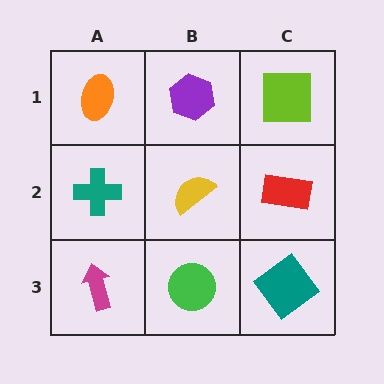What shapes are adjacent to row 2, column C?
A lime square (row 1, column C), a teal diamond (row 3, column C), a yellow semicircle (row 2, column B).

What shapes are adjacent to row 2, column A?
An orange ellipse (row 1, column A), a magenta arrow (row 3, column A), a yellow semicircle (row 2, column B).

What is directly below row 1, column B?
A yellow semicircle.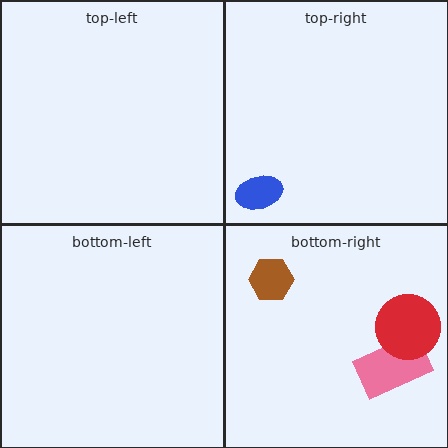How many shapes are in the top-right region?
1.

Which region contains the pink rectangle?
The bottom-right region.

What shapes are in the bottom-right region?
The pink rectangle, the red circle, the brown hexagon.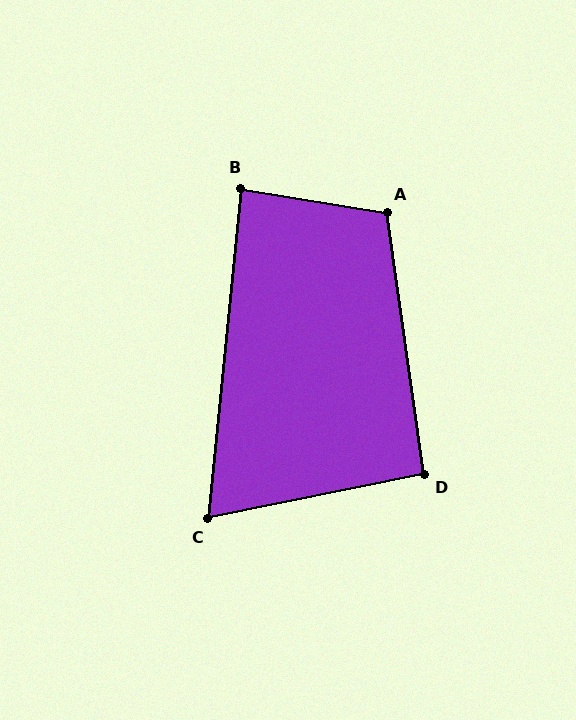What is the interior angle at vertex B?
Approximately 86 degrees (approximately right).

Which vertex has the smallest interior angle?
C, at approximately 73 degrees.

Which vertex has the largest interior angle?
A, at approximately 107 degrees.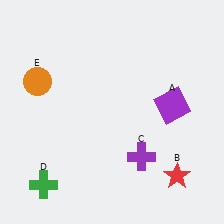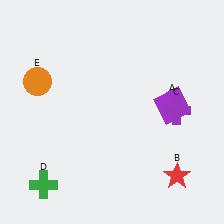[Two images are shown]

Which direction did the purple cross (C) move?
The purple cross (C) moved up.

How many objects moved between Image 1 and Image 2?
1 object moved between the two images.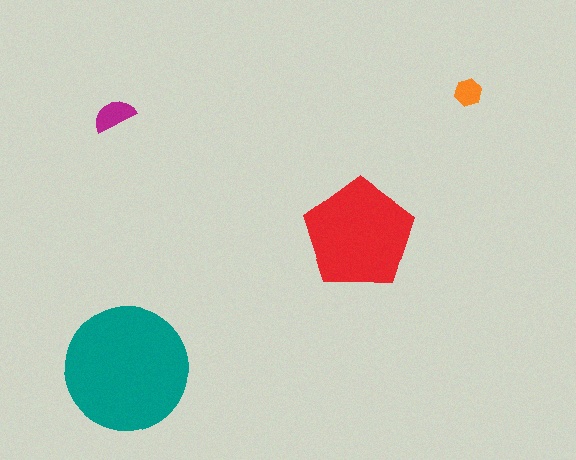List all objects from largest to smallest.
The teal circle, the red pentagon, the magenta semicircle, the orange hexagon.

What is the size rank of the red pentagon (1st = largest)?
2nd.